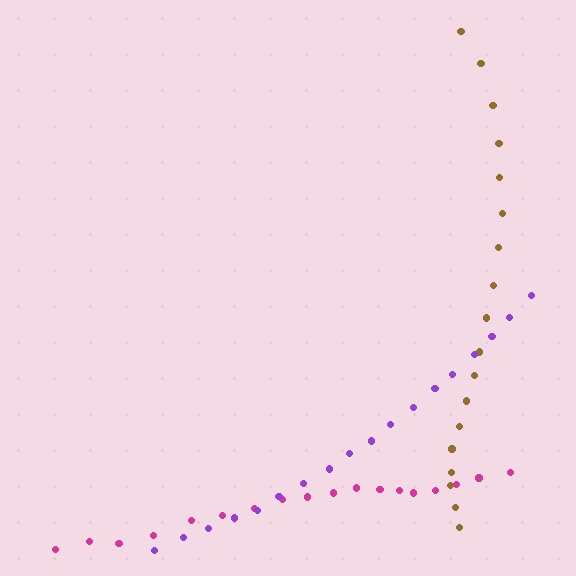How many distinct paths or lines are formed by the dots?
There are 3 distinct paths.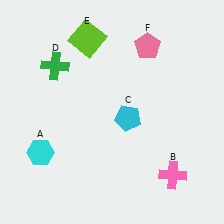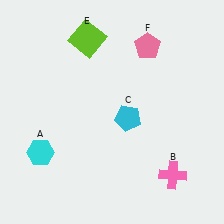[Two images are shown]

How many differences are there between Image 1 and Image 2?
There is 1 difference between the two images.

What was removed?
The green cross (D) was removed in Image 2.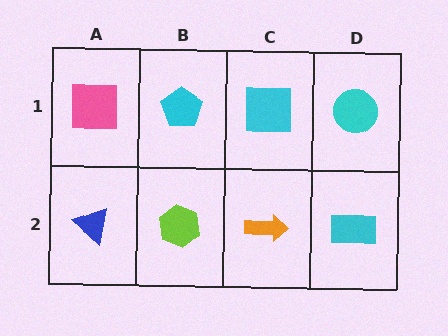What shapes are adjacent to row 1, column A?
A blue triangle (row 2, column A), a cyan pentagon (row 1, column B).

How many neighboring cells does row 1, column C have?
3.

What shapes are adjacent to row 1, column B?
A lime hexagon (row 2, column B), a pink square (row 1, column A), a cyan square (row 1, column C).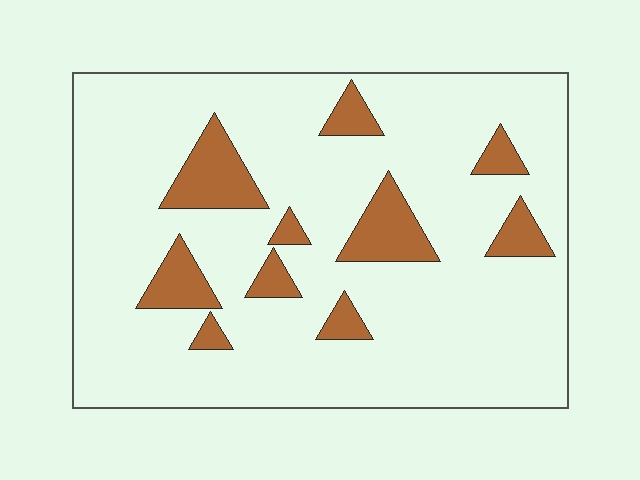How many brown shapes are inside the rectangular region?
10.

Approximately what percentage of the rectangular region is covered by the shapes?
Approximately 15%.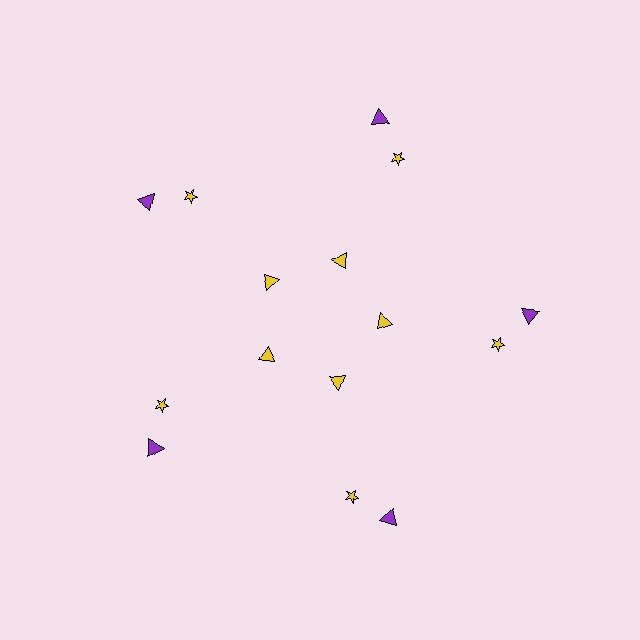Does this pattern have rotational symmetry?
Yes, this pattern has 5-fold rotational symmetry. It looks the same after rotating 72 degrees around the center.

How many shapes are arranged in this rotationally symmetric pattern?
There are 15 shapes, arranged in 5 groups of 3.